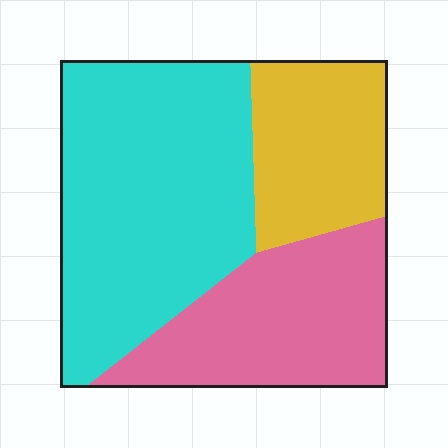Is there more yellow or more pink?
Pink.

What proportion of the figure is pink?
Pink takes up about one third (1/3) of the figure.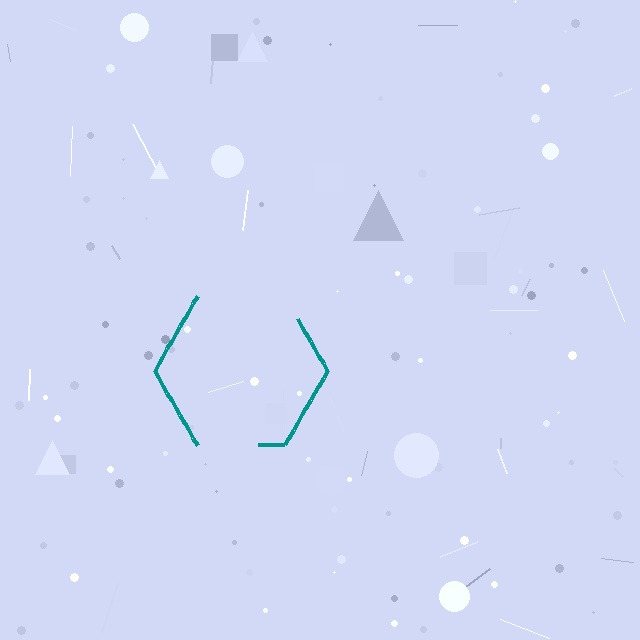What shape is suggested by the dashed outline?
The dashed outline suggests a hexagon.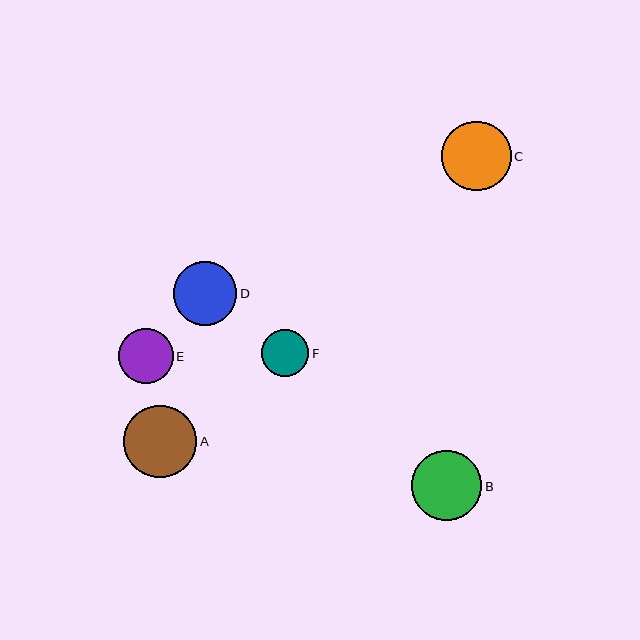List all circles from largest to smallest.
From largest to smallest: A, B, C, D, E, F.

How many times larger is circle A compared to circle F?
Circle A is approximately 1.5 times the size of circle F.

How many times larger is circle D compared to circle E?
Circle D is approximately 1.2 times the size of circle E.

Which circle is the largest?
Circle A is the largest with a size of approximately 73 pixels.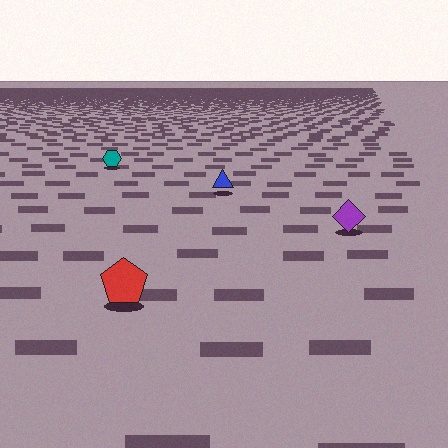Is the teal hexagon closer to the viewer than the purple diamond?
No. The purple diamond is closer — you can tell from the texture gradient: the ground texture is coarser near it.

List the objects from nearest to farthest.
From nearest to farthest: the red pentagon, the purple diamond, the blue triangle, the teal hexagon.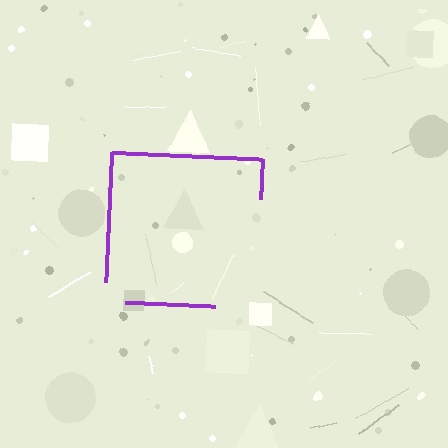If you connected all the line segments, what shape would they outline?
They would outline a square.